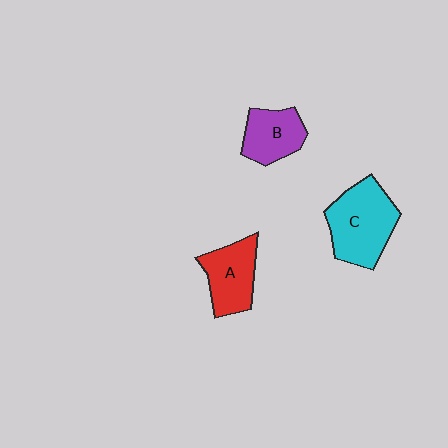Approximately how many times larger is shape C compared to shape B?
Approximately 1.6 times.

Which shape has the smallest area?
Shape B (purple).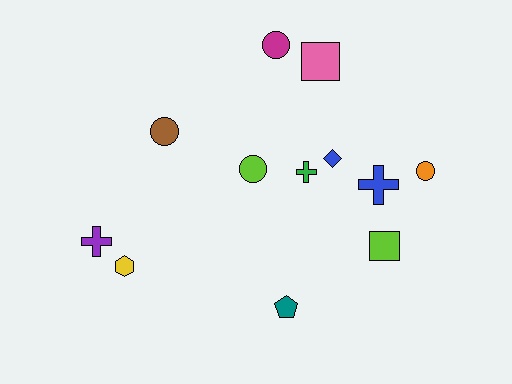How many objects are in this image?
There are 12 objects.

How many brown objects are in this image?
There is 1 brown object.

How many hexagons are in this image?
There is 1 hexagon.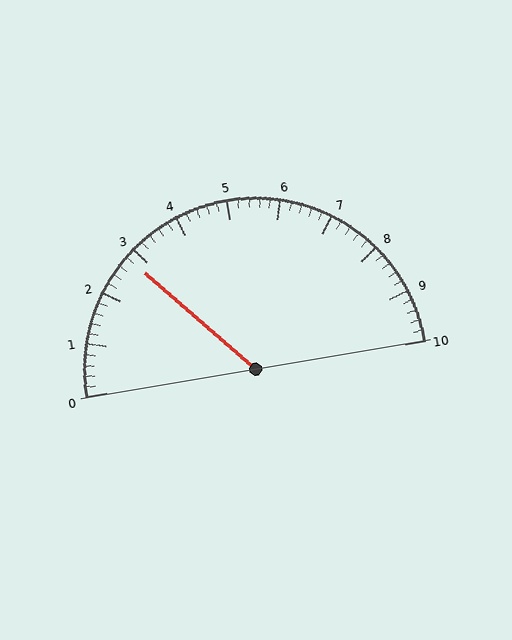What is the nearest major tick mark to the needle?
The nearest major tick mark is 3.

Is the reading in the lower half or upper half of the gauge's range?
The reading is in the lower half of the range (0 to 10).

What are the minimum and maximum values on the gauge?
The gauge ranges from 0 to 10.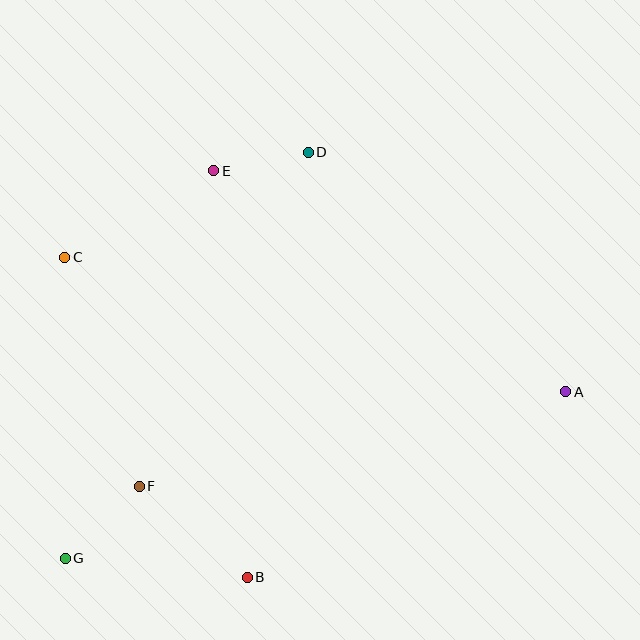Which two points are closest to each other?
Points D and E are closest to each other.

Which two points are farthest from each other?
Points A and G are farthest from each other.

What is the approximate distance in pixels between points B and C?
The distance between B and C is approximately 369 pixels.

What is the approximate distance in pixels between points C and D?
The distance between C and D is approximately 265 pixels.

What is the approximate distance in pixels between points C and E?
The distance between C and E is approximately 172 pixels.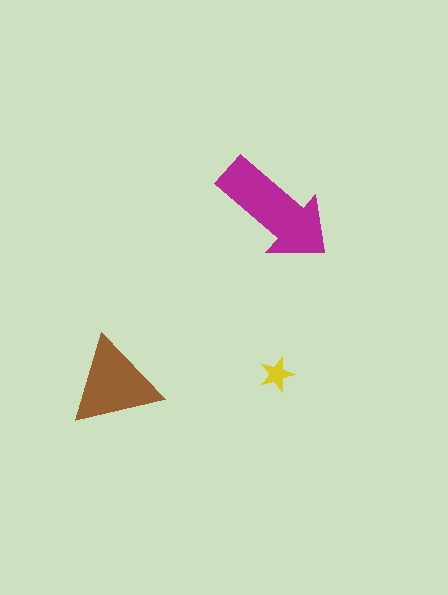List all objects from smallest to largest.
The yellow star, the brown triangle, the magenta arrow.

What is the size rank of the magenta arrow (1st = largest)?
1st.